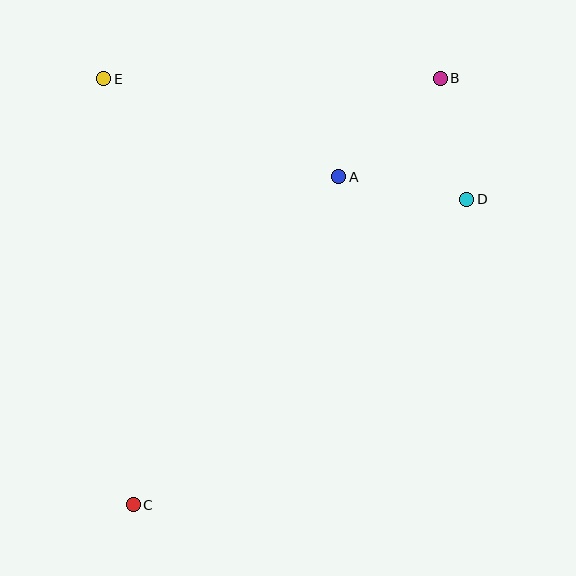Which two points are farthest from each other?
Points B and C are farthest from each other.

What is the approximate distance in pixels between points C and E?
The distance between C and E is approximately 427 pixels.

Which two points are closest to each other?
Points B and D are closest to each other.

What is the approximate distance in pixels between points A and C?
The distance between A and C is approximately 387 pixels.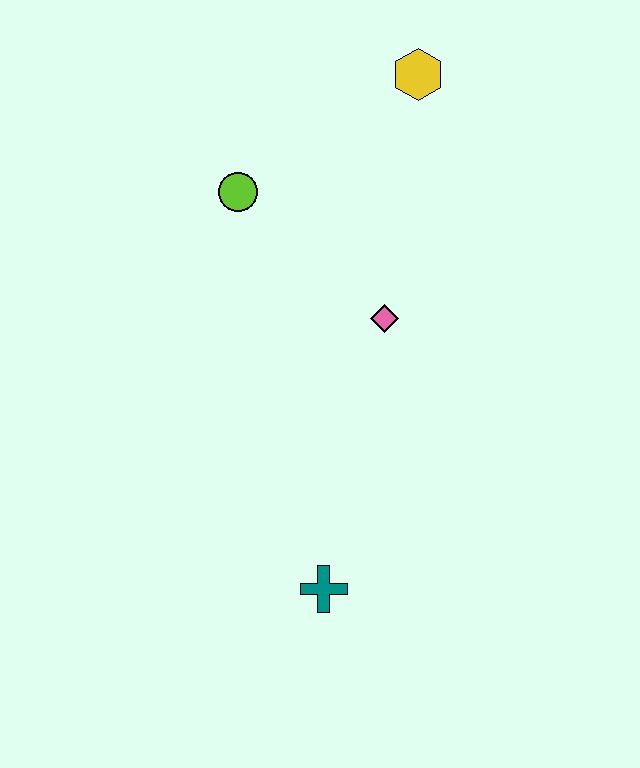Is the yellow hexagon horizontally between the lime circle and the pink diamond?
No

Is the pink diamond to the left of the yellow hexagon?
Yes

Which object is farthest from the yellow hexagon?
The teal cross is farthest from the yellow hexagon.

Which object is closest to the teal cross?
The pink diamond is closest to the teal cross.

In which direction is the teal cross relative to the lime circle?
The teal cross is below the lime circle.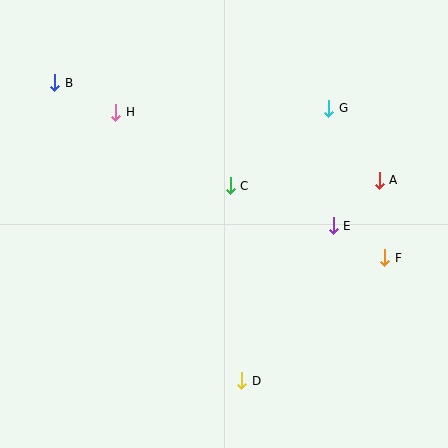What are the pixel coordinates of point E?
Point E is at (333, 226).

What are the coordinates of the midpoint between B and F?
The midpoint between B and F is at (220, 170).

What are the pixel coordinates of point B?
Point B is at (55, 83).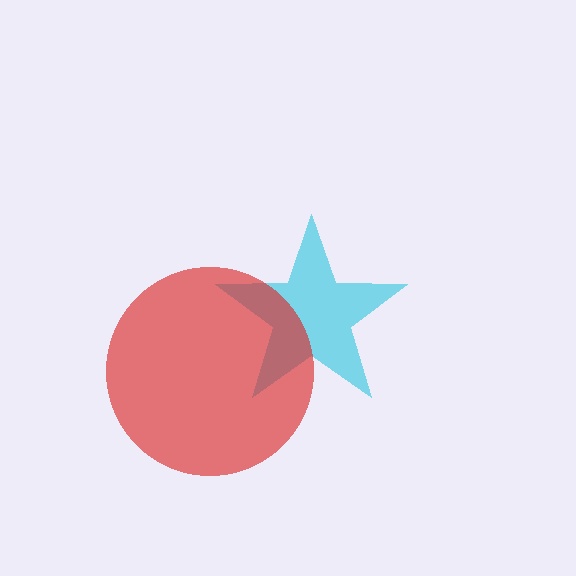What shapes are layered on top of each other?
The layered shapes are: a cyan star, a red circle.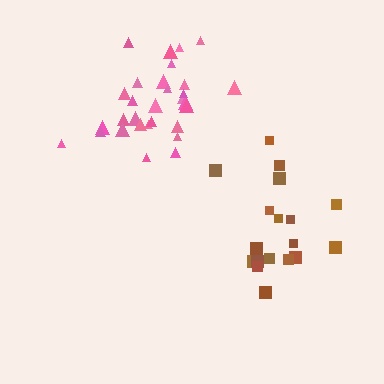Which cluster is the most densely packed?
Pink.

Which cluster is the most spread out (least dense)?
Brown.